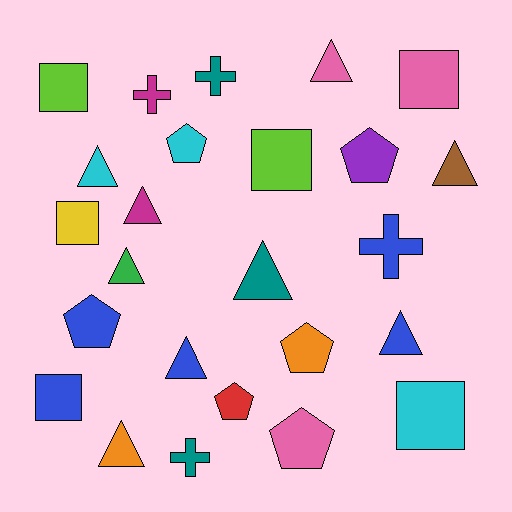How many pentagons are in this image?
There are 6 pentagons.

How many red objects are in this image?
There is 1 red object.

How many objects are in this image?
There are 25 objects.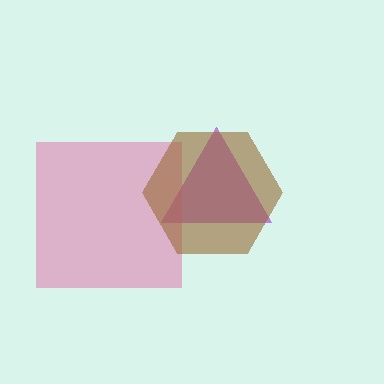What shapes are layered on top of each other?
The layered shapes are: a purple triangle, a pink square, a brown hexagon.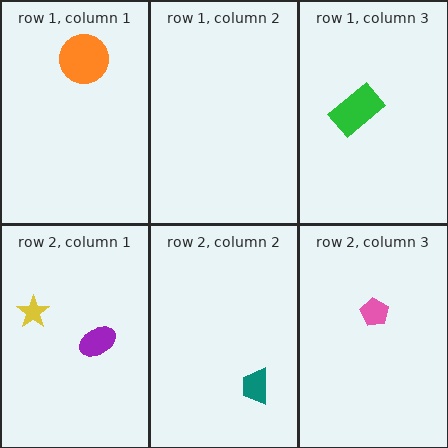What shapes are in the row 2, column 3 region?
The pink pentagon.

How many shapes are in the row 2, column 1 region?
2.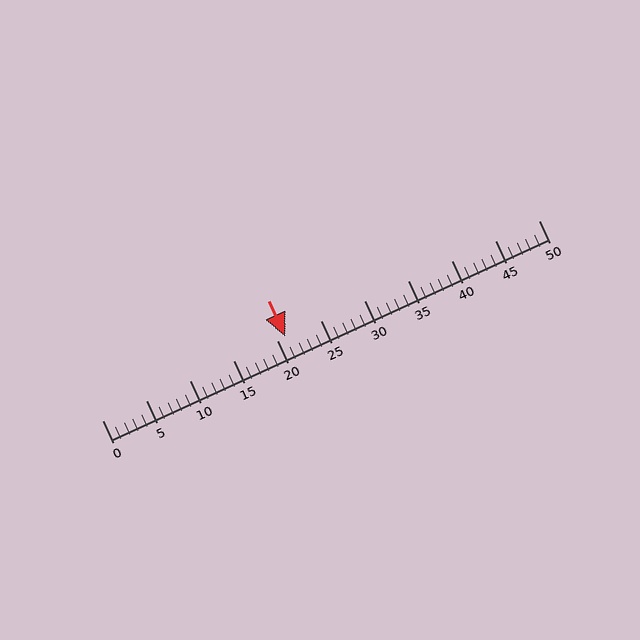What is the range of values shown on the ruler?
The ruler shows values from 0 to 50.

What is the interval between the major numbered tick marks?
The major tick marks are spaced 5 units apart.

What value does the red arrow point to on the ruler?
The red arrow points to approximately 21.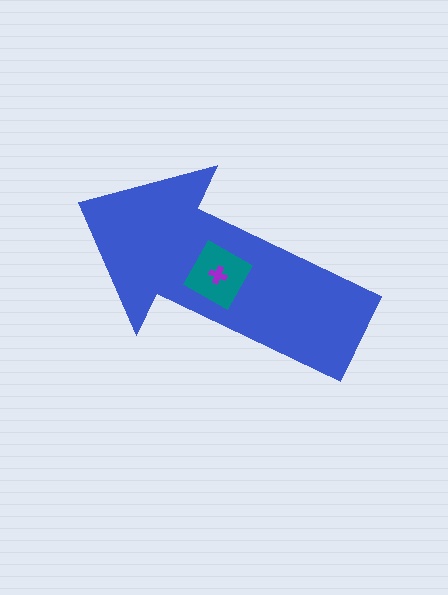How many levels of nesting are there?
3.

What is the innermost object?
The purple cross.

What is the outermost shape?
The blue arrow.